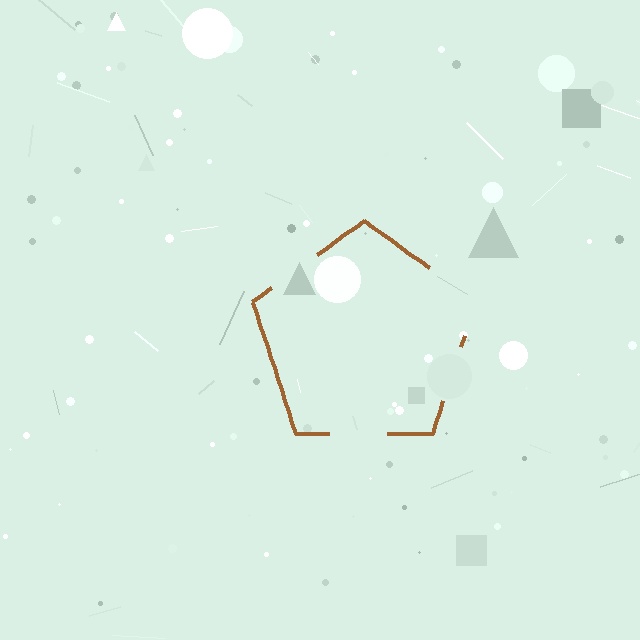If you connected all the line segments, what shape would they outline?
They would outline a pentagon.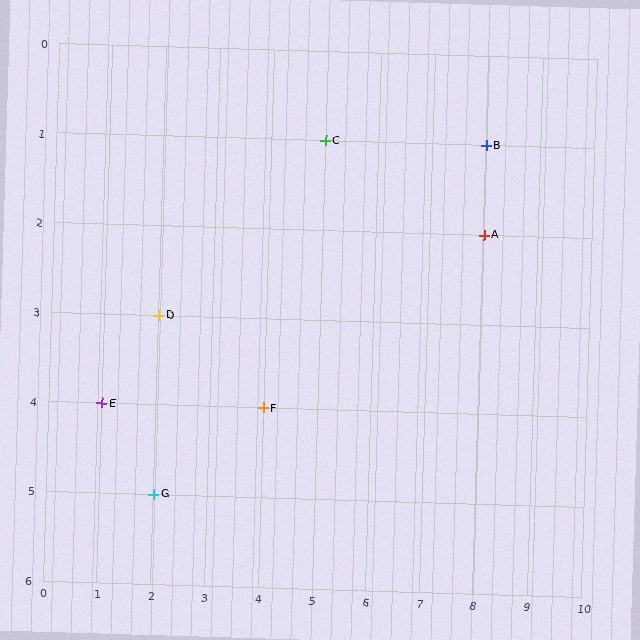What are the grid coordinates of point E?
Point E is at grid coordinates (1, 4).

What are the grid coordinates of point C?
Point C is at grid coordinates (5, 1).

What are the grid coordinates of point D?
Point D is at grid coordinates (2, 3).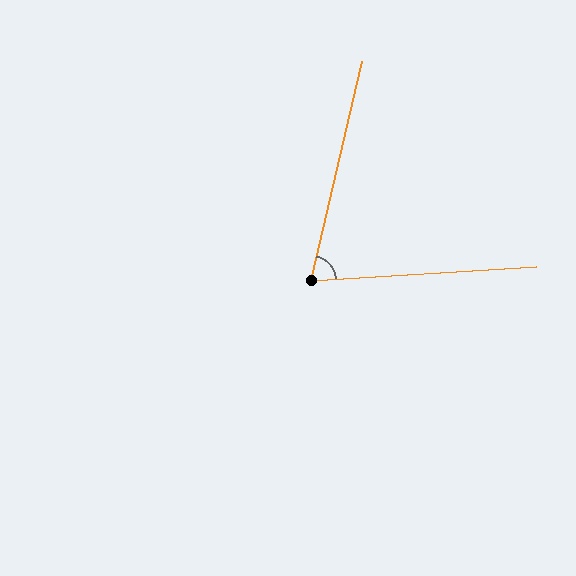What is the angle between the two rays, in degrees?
Approximately 73 degrees.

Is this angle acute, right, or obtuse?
It is acute.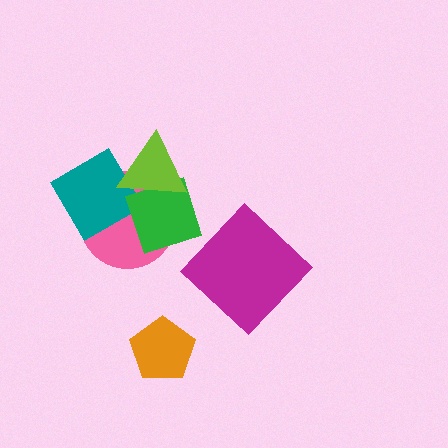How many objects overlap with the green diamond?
3 objects overlap with the green diamond.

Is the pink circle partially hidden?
Yes, it is partially covered by another shape.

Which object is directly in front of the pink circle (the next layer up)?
The teal diamond is directly in front of the pink circle.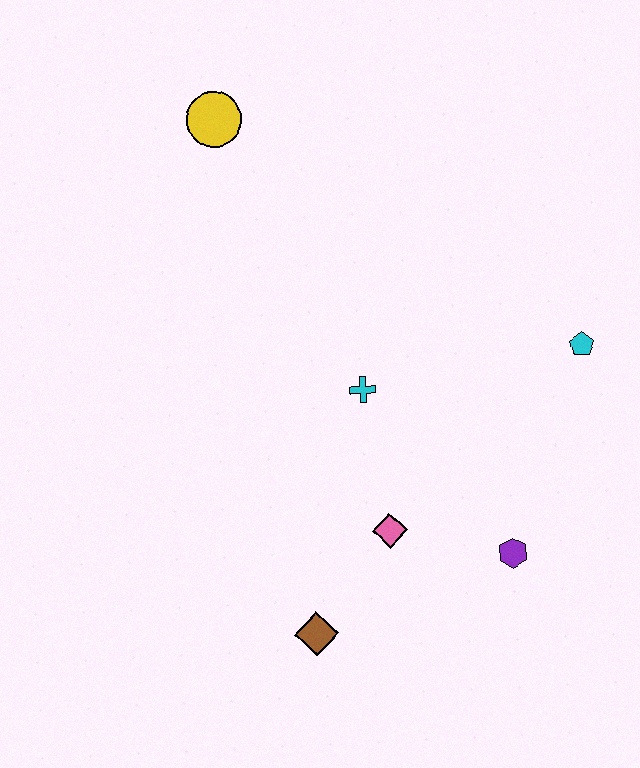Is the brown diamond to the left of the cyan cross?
Yes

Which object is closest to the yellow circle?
The cyan cross is closest to the yellow circle.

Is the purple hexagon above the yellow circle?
No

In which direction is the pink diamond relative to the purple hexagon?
The pink diamond is to the left of the purple hexagon.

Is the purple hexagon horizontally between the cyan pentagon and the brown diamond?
Yes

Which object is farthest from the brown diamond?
The yellow circle is farthest from the brown diamond.